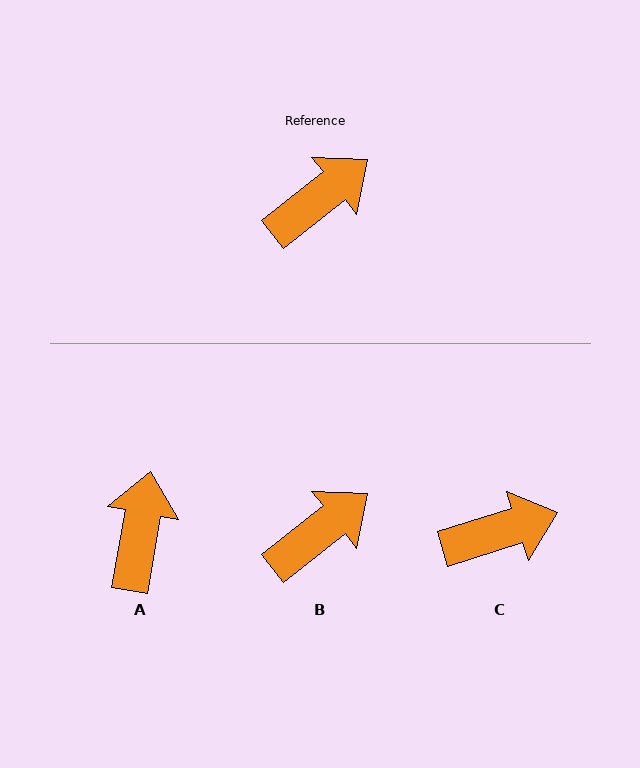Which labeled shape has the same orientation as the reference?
B.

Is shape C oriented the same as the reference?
No, it is off by about 21 degrees.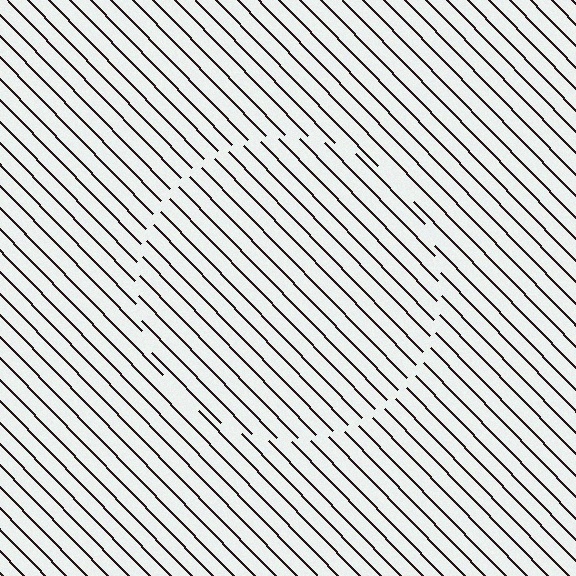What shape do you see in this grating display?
An illusory circle. The interior of the shape contains the same grating, shifted by half a period — the contour is defined by the phase discontinuity where line-ends from the inner and outer gratings abut.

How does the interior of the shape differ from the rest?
The interior of the shape contains the same grating, shifted by half a period — the contour is defined by the phase discontinuity where line-ends from the inner and outer gratings abut.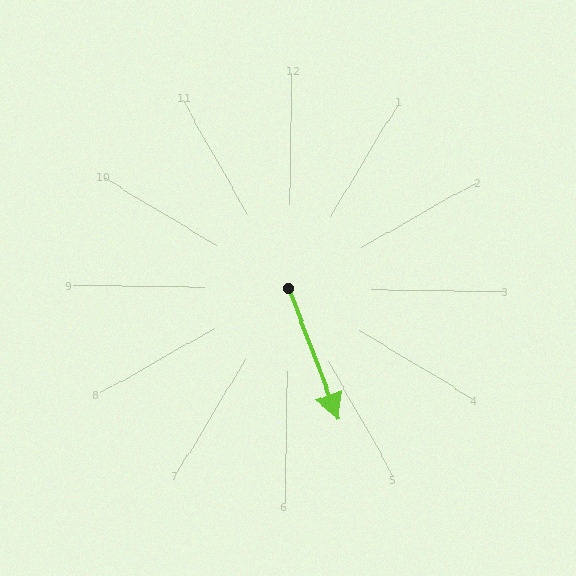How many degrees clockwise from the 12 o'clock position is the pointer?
Approximately 158 degrees.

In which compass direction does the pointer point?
South.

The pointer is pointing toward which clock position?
Roughly 5 o'clock.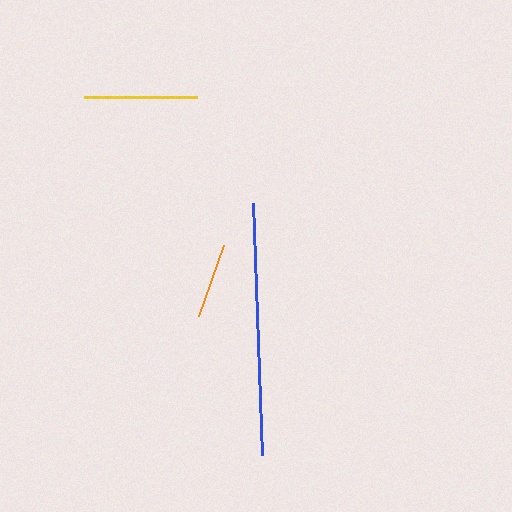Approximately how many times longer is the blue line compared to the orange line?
The blue line is approximately 3.4 times the length of the orange line.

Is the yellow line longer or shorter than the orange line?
The yellow line is longer than the orange line.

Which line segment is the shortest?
The orange line is the shortest at approximately 75 pixels.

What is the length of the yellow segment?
The yellow segment is approximately 113 pixels long.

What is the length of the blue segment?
The blue segment is approximately 253 pixels long.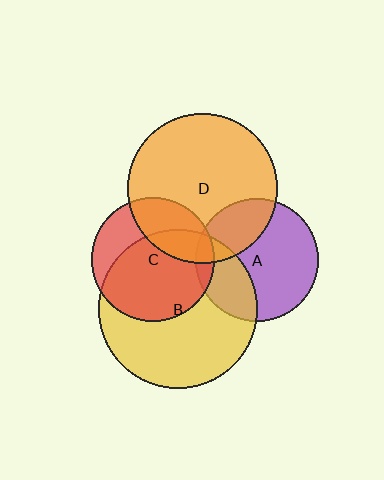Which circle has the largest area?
Circle B (yellow).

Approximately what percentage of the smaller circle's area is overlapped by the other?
Approximately 30%.